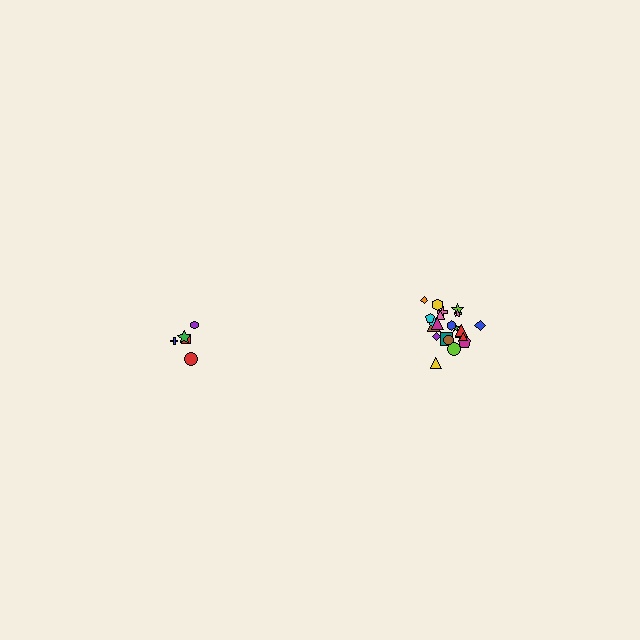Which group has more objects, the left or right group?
The right group.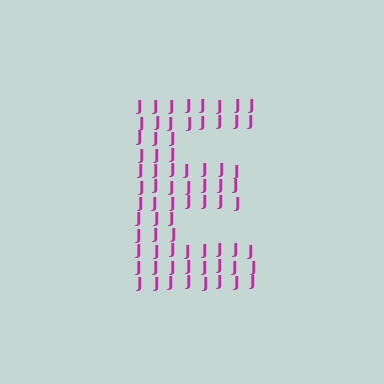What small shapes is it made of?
It is made of small letter J's.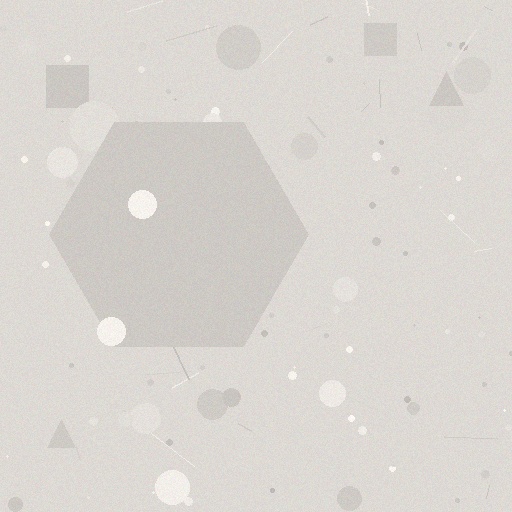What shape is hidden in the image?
A hexagon is hidden in the image.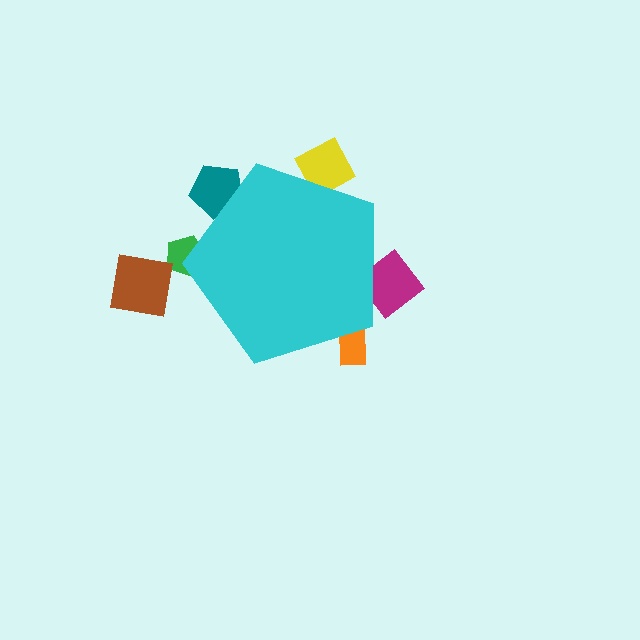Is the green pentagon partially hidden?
Yes, the green pentagon is partially hidden behind the cyan pentagon.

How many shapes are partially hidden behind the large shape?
5 shapes are partially hidden.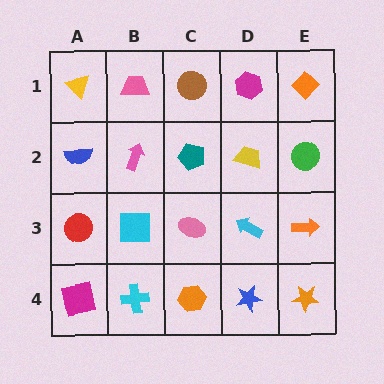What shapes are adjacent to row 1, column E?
A green circle (row 2, column E), a magenta hexagon (row 1, column D).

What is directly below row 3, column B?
A cyan cross.